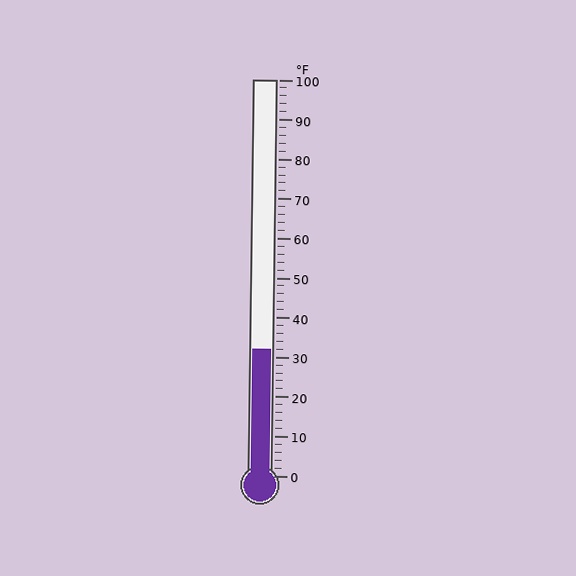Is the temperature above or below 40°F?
The temperature is below 40°F.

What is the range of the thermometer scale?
The thermometer scale ranges from 0°F to 100°F.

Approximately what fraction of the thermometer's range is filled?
The thermometer is filled to approximately 30% of its range.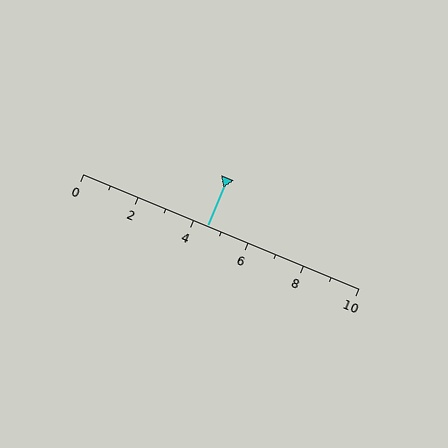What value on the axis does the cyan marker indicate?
The marker indicates approximately 4.5.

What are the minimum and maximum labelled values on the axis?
The axis runs from 0 to 10.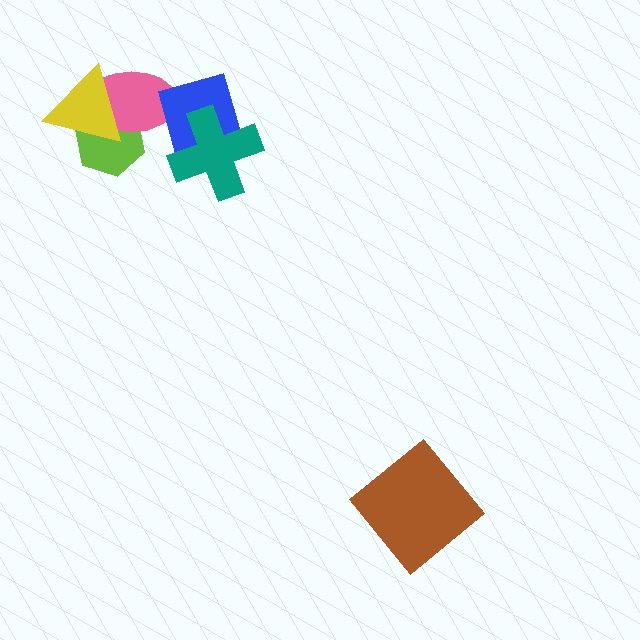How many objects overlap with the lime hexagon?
2 objects overlap with the lime hexagon.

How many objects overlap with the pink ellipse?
3 objects overlap with the pink ellipse.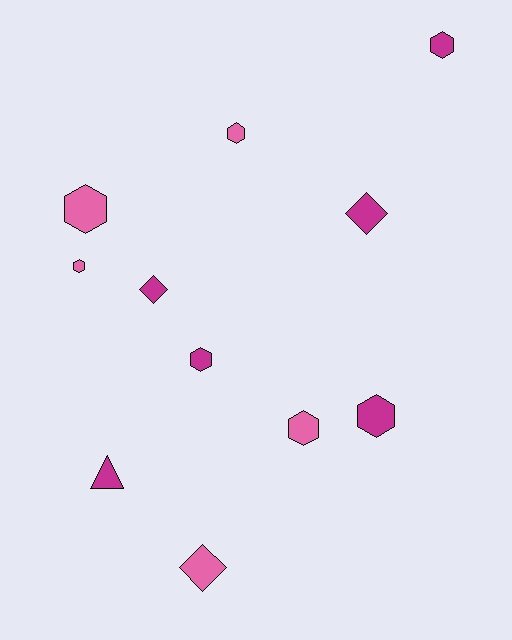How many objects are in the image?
There are 11 objects.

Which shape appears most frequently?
Hexagon, with 7 objects.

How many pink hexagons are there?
There are 4 pink hexagons.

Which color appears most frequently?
Magenta, with 6 objects.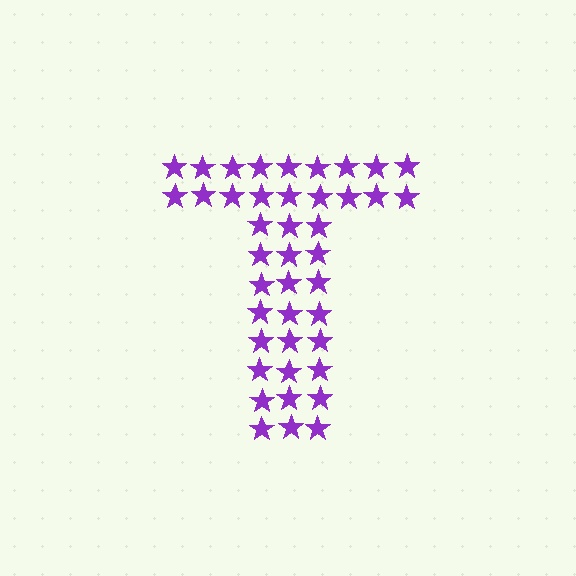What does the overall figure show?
The overall figure shows the letter T.